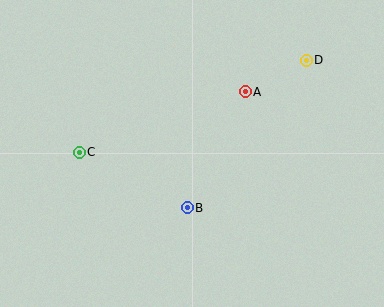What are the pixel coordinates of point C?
Point C is at (79, 152).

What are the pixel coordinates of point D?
Point D is at (306, 60).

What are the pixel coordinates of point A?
Point A is at (245, 92).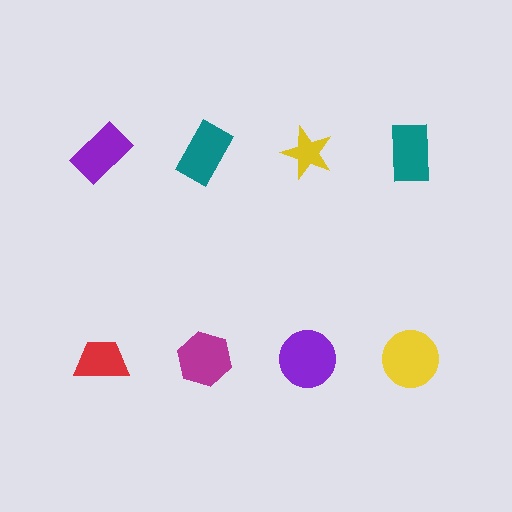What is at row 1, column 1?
A purple rectangle.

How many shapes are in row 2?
4 shapes.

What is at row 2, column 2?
A magenta hexagon.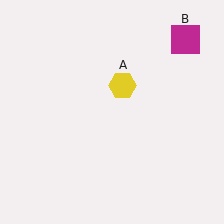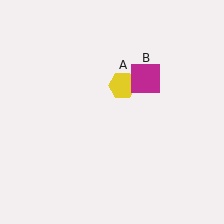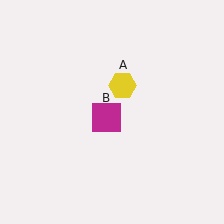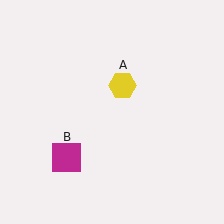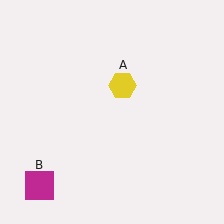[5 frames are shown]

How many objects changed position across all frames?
1 object changed position: magenta square (object B).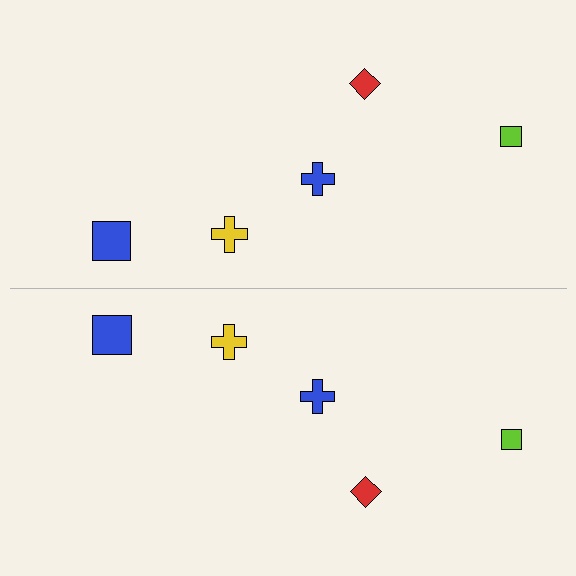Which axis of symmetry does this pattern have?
The pattern has a horizontal axis of symmetry running through the center of the image.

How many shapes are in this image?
There are 10 shapes in this image.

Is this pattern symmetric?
Yes, this pattern has bilateral (reflection) symmetry.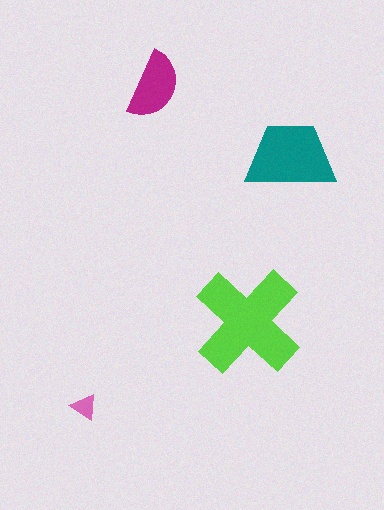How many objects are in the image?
There are 4 objects in the image.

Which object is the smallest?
The pink triangle.